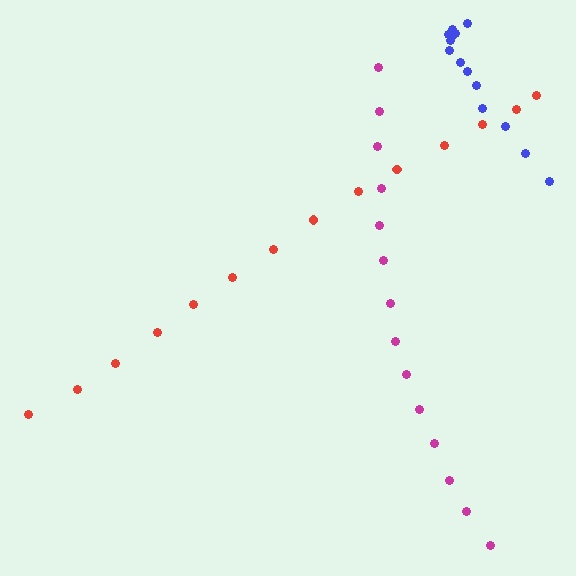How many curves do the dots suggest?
There are 3 distinct paths.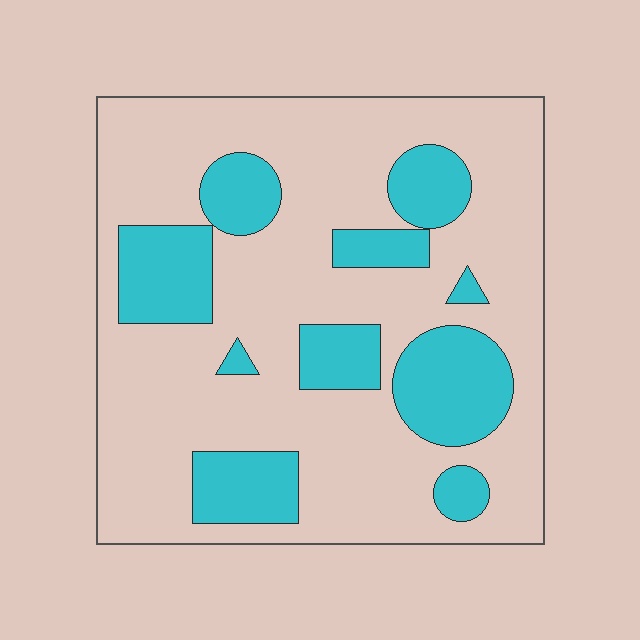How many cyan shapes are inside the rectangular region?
10.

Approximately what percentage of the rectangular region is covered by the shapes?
Approximately 25%.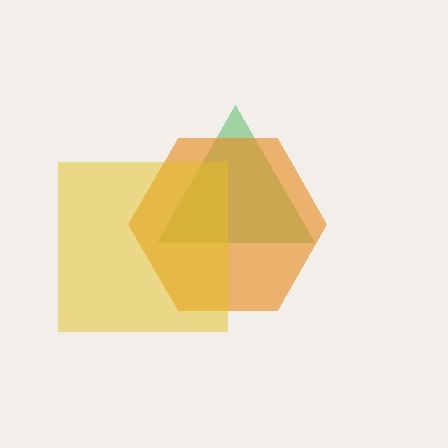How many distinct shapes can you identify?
There are 3 distinct shapes: a green triangle, an orange hexagon, a yellow square.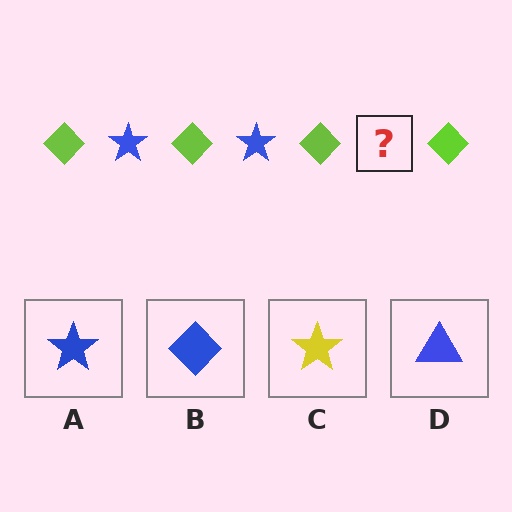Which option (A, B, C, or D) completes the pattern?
A.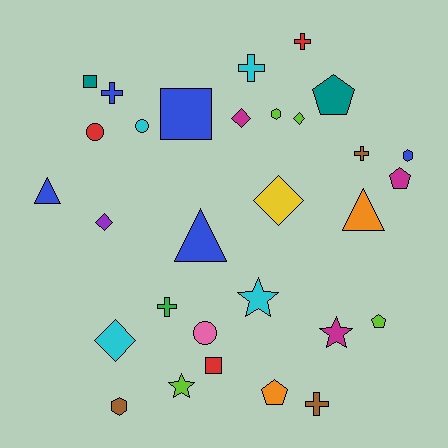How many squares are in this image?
There are 3 squares.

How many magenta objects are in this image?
There are 3 magenta objects.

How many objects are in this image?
There are 30 objects.